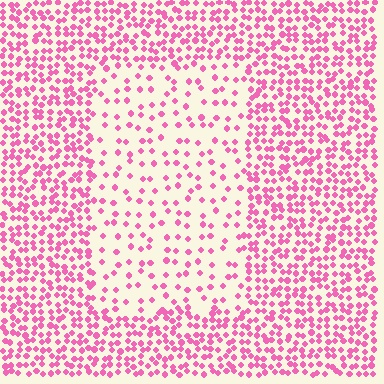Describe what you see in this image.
The image contains small pink elements arranged at two different densities. A rectangle-shaped region is visible where the elements are less densely packed than the surrounding area.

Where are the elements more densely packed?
The elements are more densely packed outside the rectangle boundary.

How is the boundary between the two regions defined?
The boundary is defined by a change in element density (approximately 2.5x ratio). All elements are the same color, size, and shape.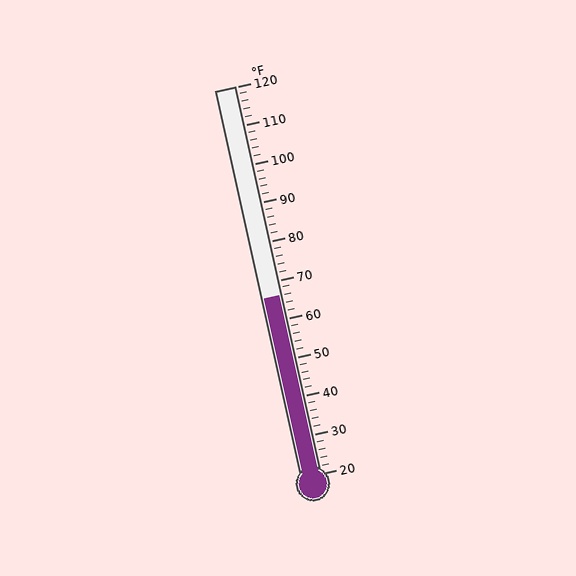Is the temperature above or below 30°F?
The temperature is above 30°F.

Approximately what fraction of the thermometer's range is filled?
The thermometer is filled to approximately 45% of its range.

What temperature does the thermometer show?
The thermometer shows approximately 66°F.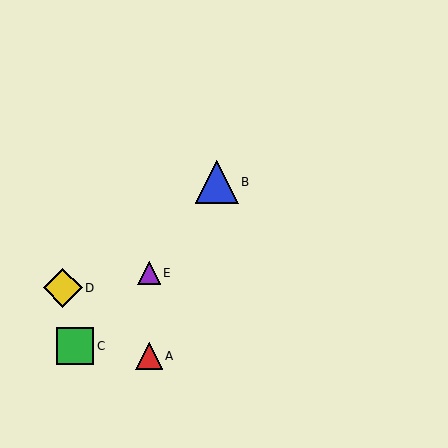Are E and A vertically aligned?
Yes, both are at x≈149.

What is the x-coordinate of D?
Object D is at x≈63.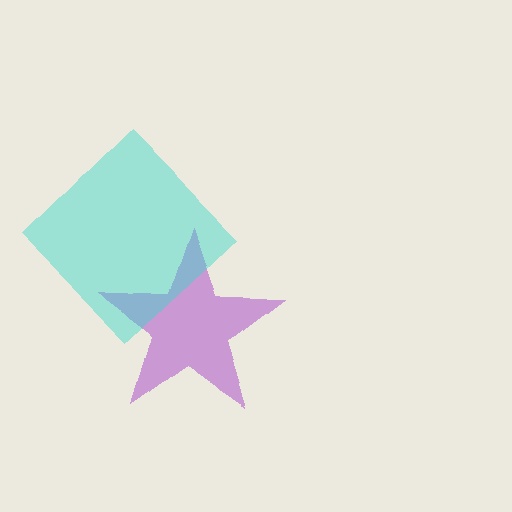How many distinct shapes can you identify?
There are 2 distinct shapes: a purple star, a cyan diamond.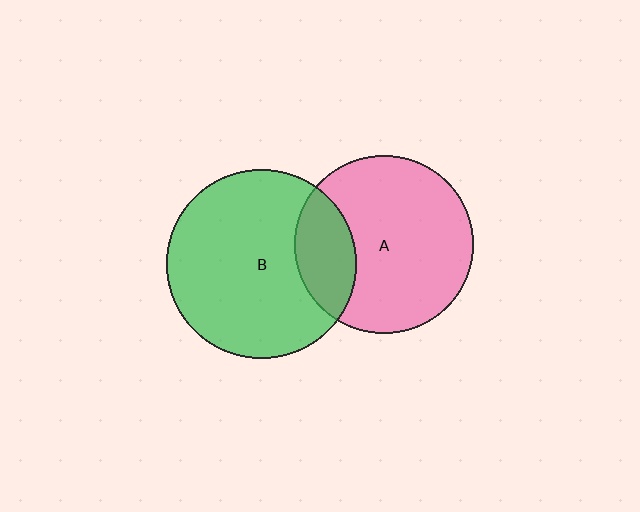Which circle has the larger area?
Circle B (green).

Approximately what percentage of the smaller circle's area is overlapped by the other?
Approximately 20%.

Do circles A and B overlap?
Yes.